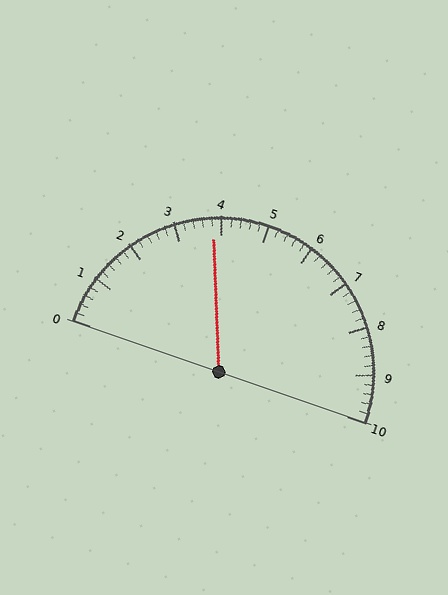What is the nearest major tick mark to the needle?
The nearest major tick mark is 4.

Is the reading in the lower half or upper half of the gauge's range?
The reading is in the lower half of the range (0 to 10).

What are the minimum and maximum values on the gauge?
The gauge ranges from 0 to 10.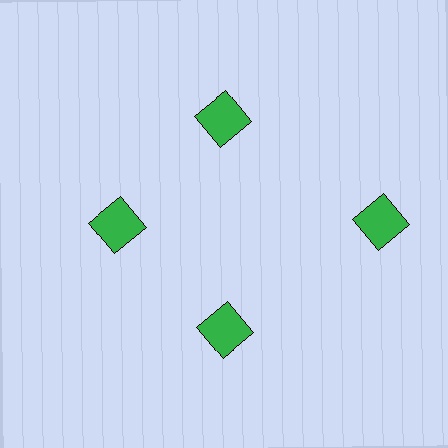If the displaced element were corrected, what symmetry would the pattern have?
It would have 4-fold rotational symmetry — the pattern would map onto itself every 90 degrees.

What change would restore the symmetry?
The symmetry would be restored by moving it inward, back onto the ring so that all 4 squares sit at equal angles and equal distance from the center.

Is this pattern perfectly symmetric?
No. The 4 green squares are arranged in a ring, but one element near the 3 o'clock position is pushed outward from the center, breaking the 4-fold rotational symmetry.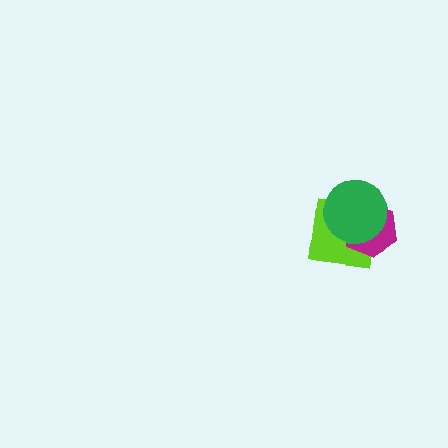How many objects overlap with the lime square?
2 objects overlap with the lime square.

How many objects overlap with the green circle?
2 objects overlap with the green circle.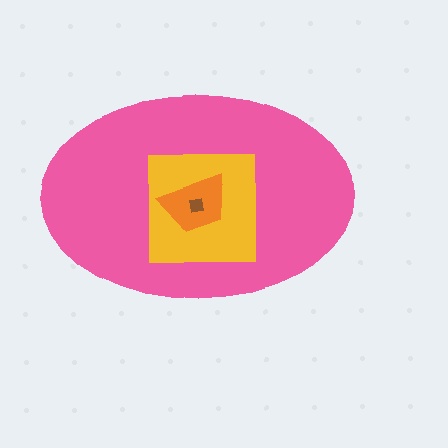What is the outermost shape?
The pink ellipse.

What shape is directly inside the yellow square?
The orange trapezoid.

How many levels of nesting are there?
4.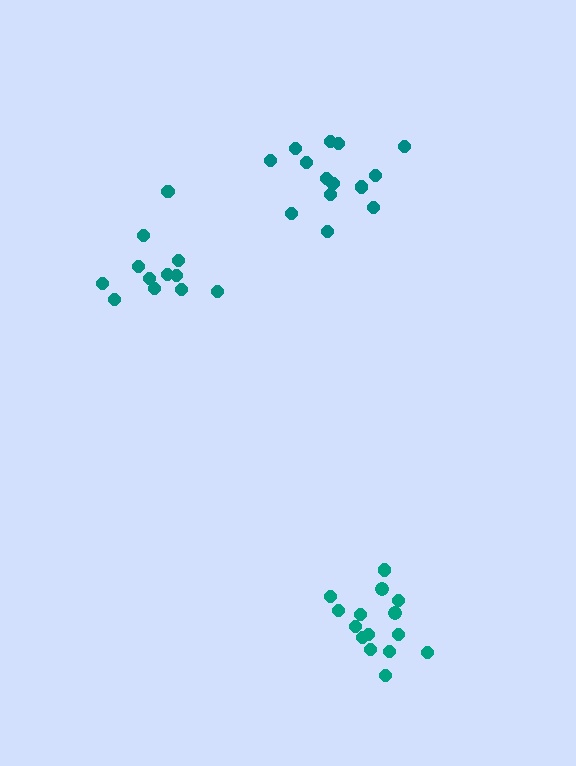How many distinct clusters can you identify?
There are 3 distinct clusters.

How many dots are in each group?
Group 1: 12 dots, Group 2: 15 dots, Group 3: 14 dots (41 total).